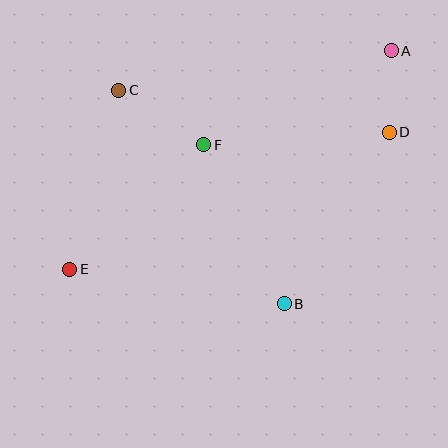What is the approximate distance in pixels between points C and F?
The distance between C and F is approximately 101 pixels.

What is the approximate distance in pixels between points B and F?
The distance between B and F is approximately 178 pixels.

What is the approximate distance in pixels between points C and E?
The distance between C and E is approximately 185 pixels.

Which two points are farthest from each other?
Points A and E are farthest from each other.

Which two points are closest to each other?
Points A and D are closest to each other.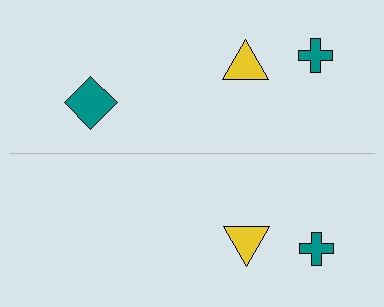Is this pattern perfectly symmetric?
No, the pattern is not perfectly symmetric. A teal diamond is missing from the bottom side.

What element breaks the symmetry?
A teal diamond is missing from the bottom side.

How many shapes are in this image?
There are 5 shapes in this image.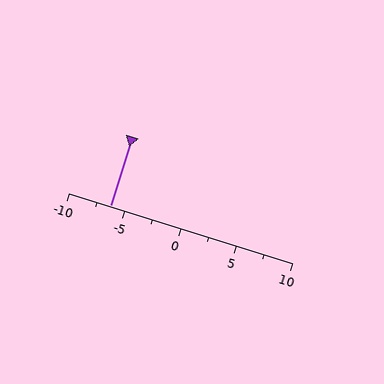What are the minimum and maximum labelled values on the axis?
The axis runs from -10 to 10.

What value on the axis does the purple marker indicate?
The marker indicates approximately -6.2.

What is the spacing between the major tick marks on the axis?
The major ticks are spaced 5 apart.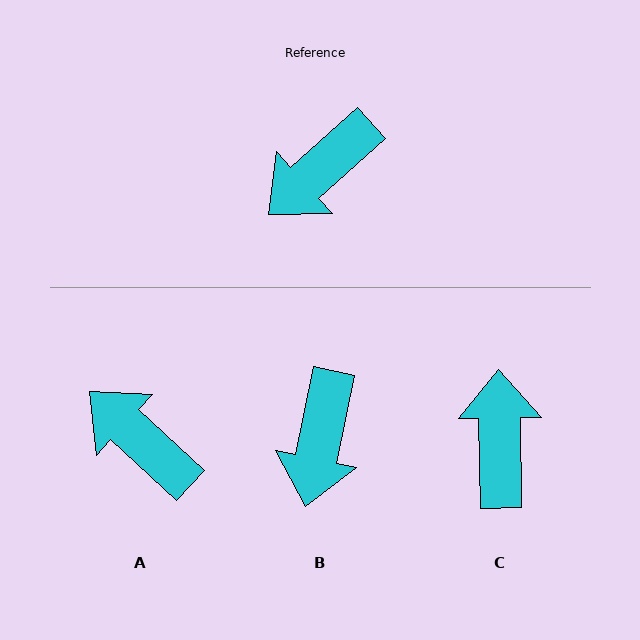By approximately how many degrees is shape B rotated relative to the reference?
Approximately 37 degrees counter-clockwise.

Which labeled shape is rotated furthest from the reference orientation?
C, about 131 degrees away.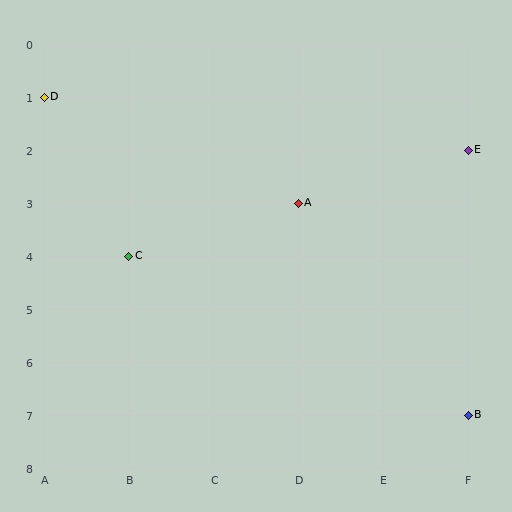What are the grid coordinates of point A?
Point A is at grid coordinates (D, 3).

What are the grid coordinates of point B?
Point B is at grid coordinates (F, 7).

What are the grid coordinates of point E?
Point E is at grid coordinates (F, 2).